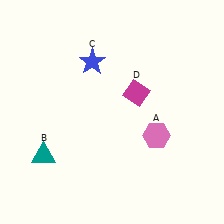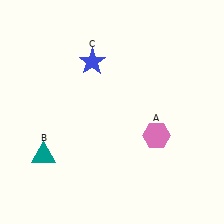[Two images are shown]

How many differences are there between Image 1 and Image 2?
There is 1 difference between the two images.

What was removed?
The magenta diamond (D) was removed in Image 2.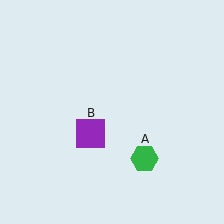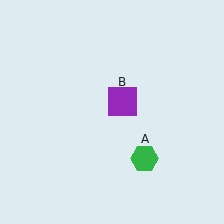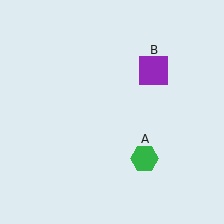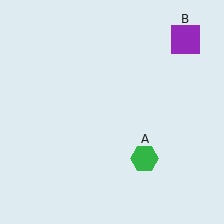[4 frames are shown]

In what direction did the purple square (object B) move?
The purple square (object B) moved up and to the right.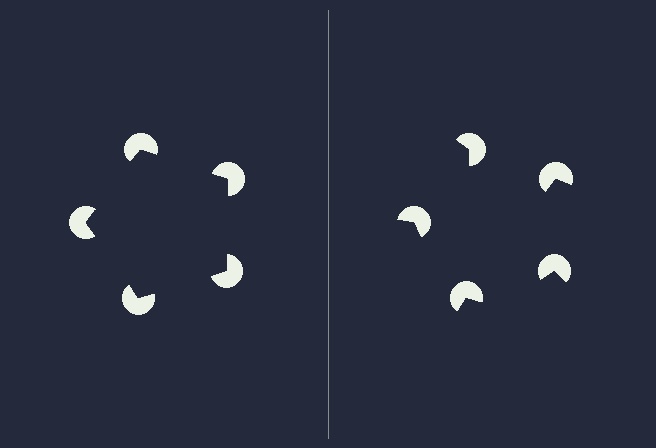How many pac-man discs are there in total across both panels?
10 — 5 on each side.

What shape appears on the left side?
An illusory pentagon.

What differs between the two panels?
The pac-man discs are positioned identically on both sides; only the wedge orientations differ. On the left they align to a pentagon; on the right they are misaligned.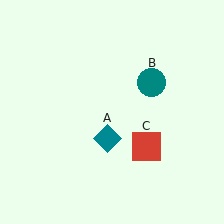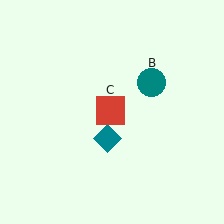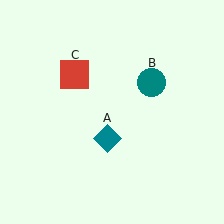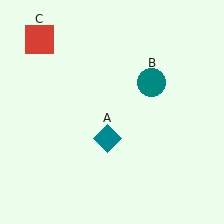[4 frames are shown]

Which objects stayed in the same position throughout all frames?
Teal diamond (object A) and teal circle (object B) remained stationary.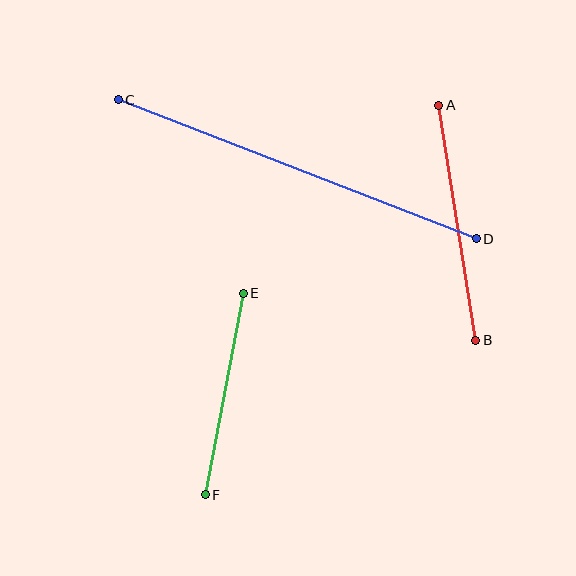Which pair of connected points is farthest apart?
Points C and D are farthest apart.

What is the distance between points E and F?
The distance is approximately 205 pixels.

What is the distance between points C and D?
The distance is approximately 384 pixels.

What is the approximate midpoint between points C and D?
The midpoint is at approximately (297, 169) pixels.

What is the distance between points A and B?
The distance is approximately 238 pixels.